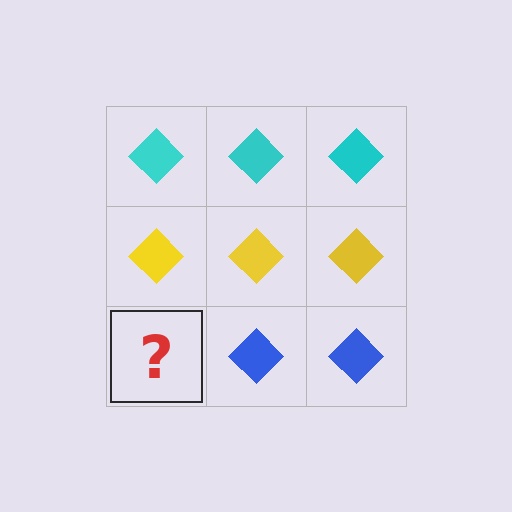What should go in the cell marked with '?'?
The missing cell should contain a blue diamond.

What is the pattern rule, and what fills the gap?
The rule is that each row has a consistent color. The gap should be filled with a blue diamond.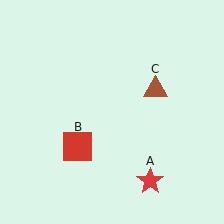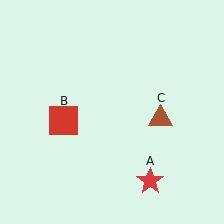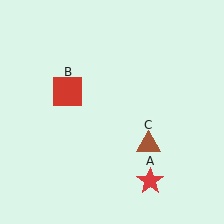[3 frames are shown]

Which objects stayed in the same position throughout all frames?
Red star (object A) remained stationary.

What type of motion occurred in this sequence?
The red square (object B), brown triangle (object C) rotated clockwise around the center of the scene.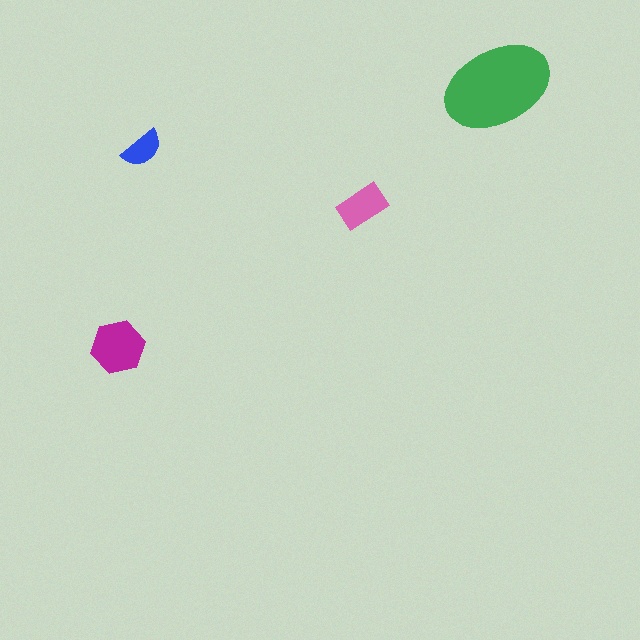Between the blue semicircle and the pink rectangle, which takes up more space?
The pink rectangle.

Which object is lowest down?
The magenta hexagon is bottommost.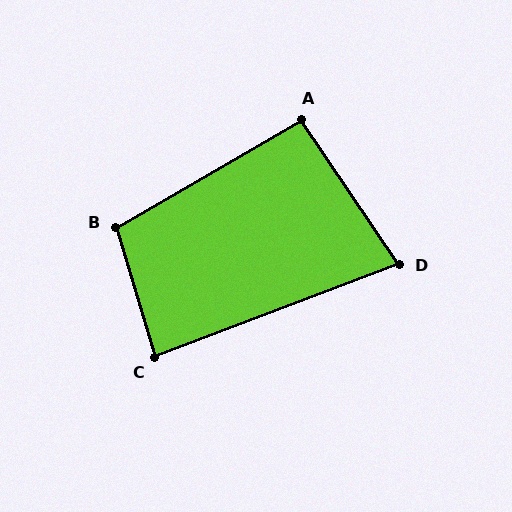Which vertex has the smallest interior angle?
D, at approximately 77 degrees.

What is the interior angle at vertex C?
Approximately 86 degrees (approximately right).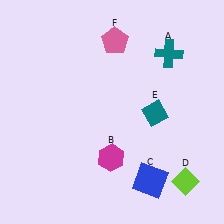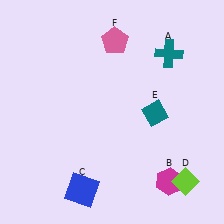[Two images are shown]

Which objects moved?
The objects that moved are: the magenta hexagon (B), the blue square (C).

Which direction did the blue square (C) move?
The blue square (C) moved left.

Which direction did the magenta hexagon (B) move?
The magenta hexagon (B) moved right.